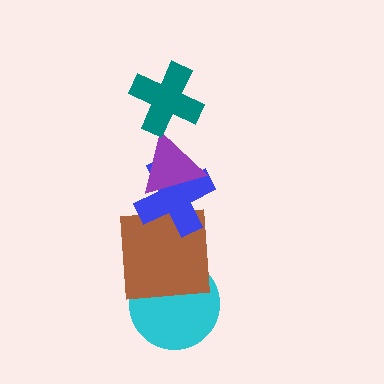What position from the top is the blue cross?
The blue cross is 3rd from the top.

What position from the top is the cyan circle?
The cyan circle is 5th from the top.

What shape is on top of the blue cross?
The purple triangle is on top of the blue cross.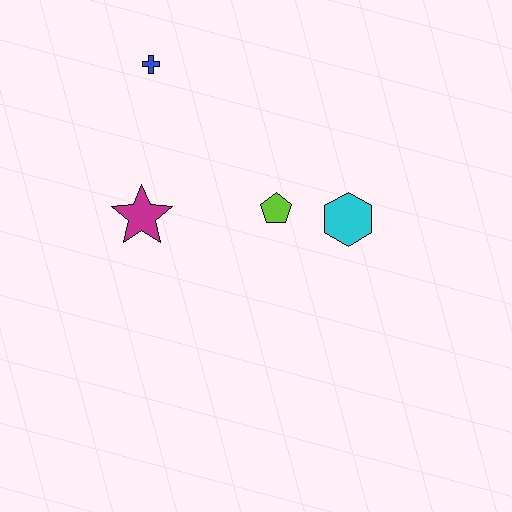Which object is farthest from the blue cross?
The cyan hexagon is farthest from the blue cross.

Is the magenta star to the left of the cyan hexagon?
Yes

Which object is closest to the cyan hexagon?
The lime pentagon is closest to the cyan hexagon.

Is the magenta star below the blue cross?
Yes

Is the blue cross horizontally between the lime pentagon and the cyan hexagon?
No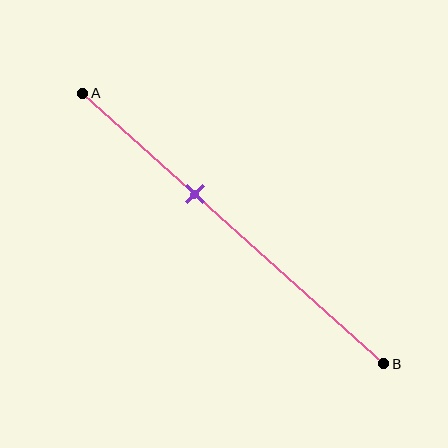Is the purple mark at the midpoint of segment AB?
No, the mark is at about 35% from A, not at the 50% midpoint.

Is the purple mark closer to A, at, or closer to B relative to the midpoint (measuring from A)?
The purple mark is closer to point A than the midpoint of segment AB.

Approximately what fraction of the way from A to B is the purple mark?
The purple mark is approximately 35% of the way from A to B.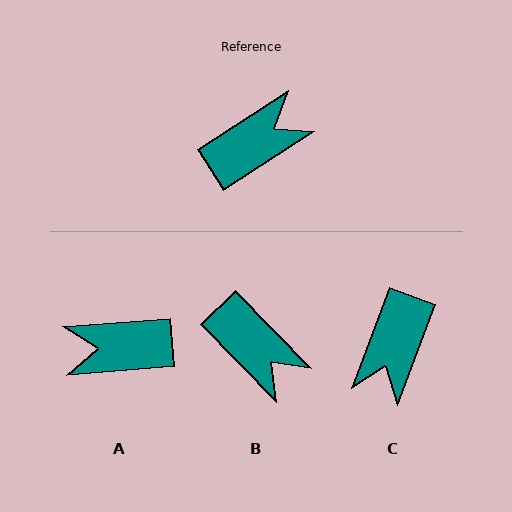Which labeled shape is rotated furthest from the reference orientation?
A, about 152 degrees away.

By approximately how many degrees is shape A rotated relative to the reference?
Approximately 152 degrees counter-clockwise.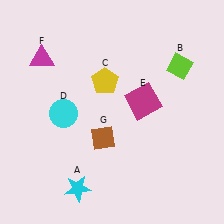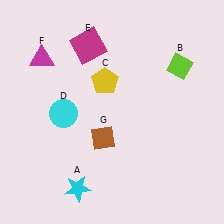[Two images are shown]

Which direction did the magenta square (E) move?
The magenta square (E) moved up.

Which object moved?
The magenta square (E) moved up.